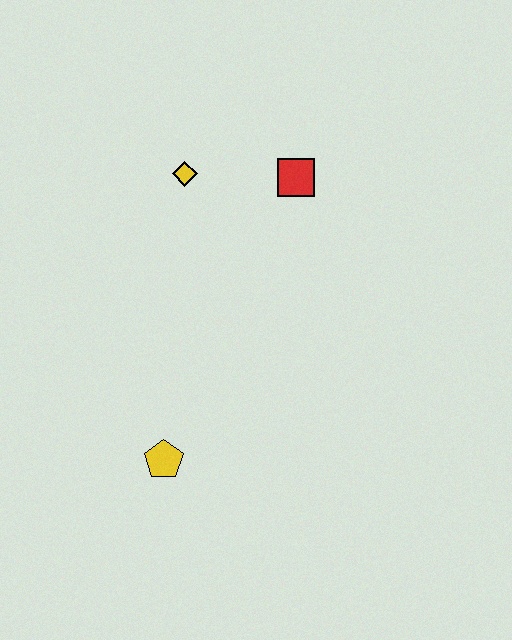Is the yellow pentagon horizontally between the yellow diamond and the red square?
No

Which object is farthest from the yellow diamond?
The yellow pentagon is farthest from the yellow diamond.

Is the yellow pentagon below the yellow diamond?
Yes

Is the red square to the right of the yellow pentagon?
Yes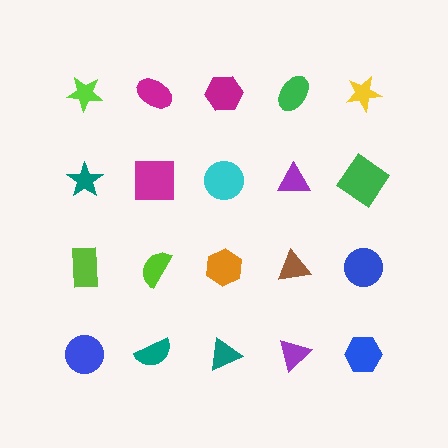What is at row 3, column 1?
A lime rectangle.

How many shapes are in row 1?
5 shapes.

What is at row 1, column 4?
A green ellipse.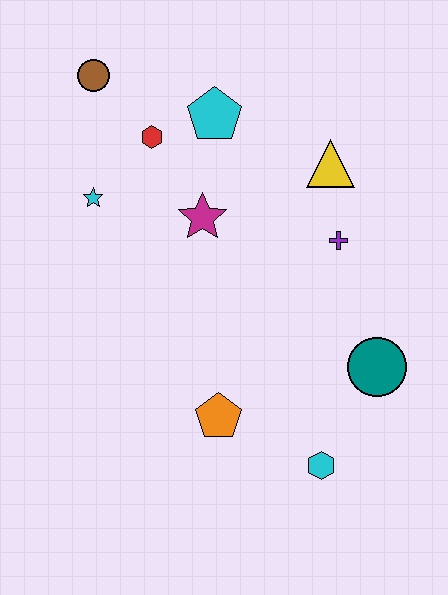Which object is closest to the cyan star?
The red hexagon is closest to the cyan star.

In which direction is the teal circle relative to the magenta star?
The teal circle is to the right of the magenta star.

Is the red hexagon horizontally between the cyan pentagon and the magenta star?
No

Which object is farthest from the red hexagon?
The cyan hexagon is farthest from the red hexagon.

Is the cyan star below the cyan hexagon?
No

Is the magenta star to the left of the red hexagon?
No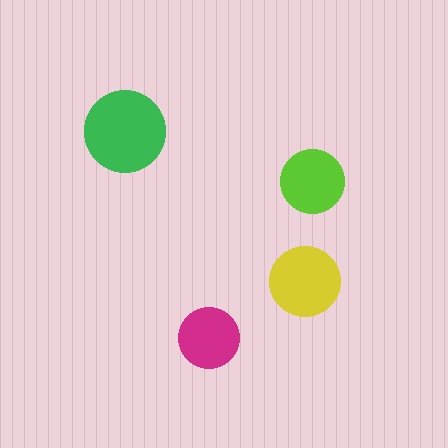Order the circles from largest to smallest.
the green one, the yellow one, the lime one, the magenta one.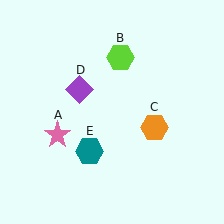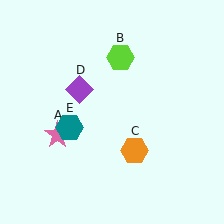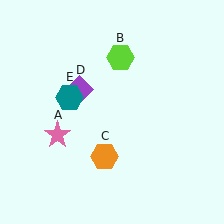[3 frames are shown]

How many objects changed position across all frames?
2 objects changed position: orange hexagon (object C), teal hexagon (object E).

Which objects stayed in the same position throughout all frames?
Pink star (object A) and lime hexagon (object B) and purple diamond (object D) remained stationary.